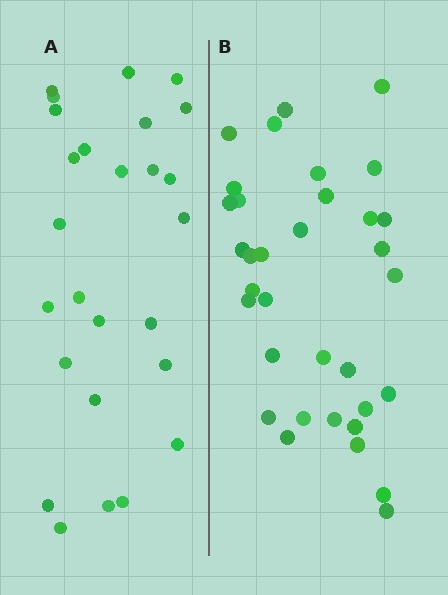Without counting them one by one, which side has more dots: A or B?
Region B (the right region) has more dots.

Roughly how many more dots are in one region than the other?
Region B has roughly 8 or so more dots than region A.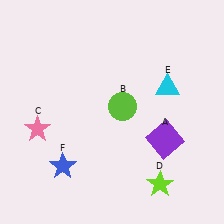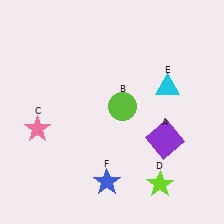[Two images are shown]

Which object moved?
The blue star (F) moved right.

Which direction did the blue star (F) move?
The blue star (F) moved right.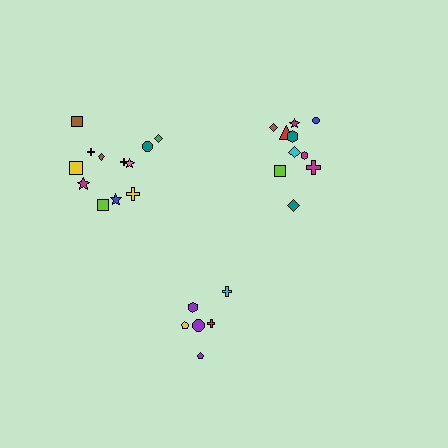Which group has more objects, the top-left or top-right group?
The top-left group.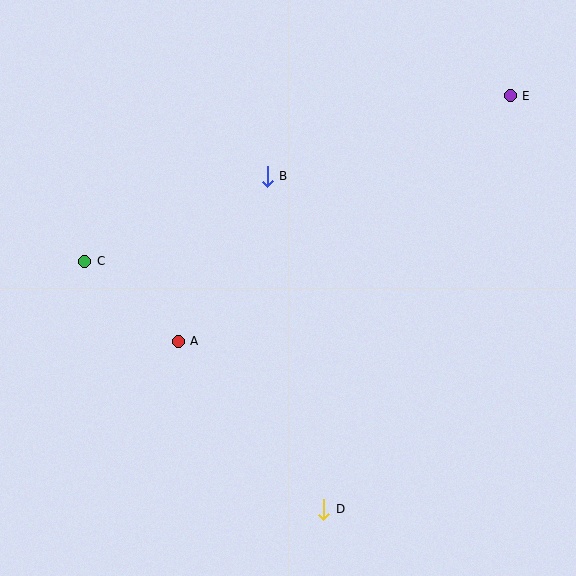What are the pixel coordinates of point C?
Point C is at (85, 261).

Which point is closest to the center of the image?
Point B at (267, 176) is closest to the center.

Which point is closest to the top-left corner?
Point C is closest to the top-left corner.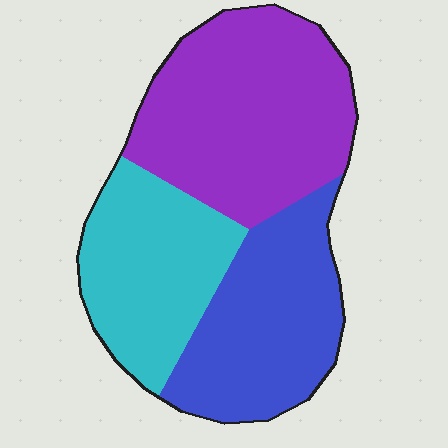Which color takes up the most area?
Purple, at roughly 40%.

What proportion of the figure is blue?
Blue covers about 30% of the figure.